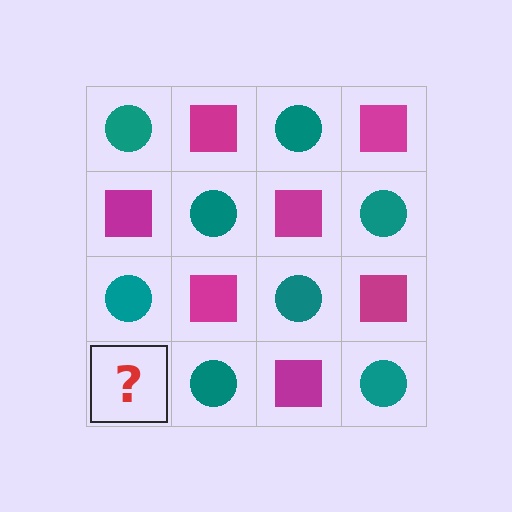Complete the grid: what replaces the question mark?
The question mark should be replaced with a magenta square.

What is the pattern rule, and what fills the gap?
The rule is that it alternates teal circle and magenta square in a checkerboard pattern. The gap should be filled with a magenta square.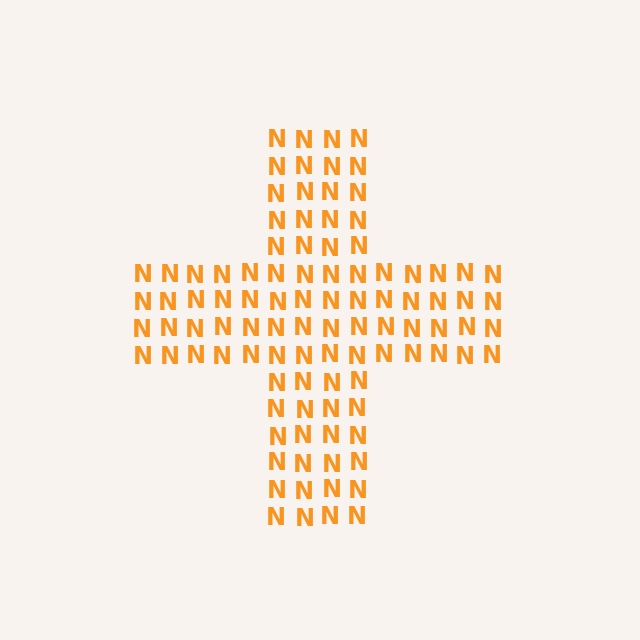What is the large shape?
The large shape is a cross.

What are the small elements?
The small elements are letter N's.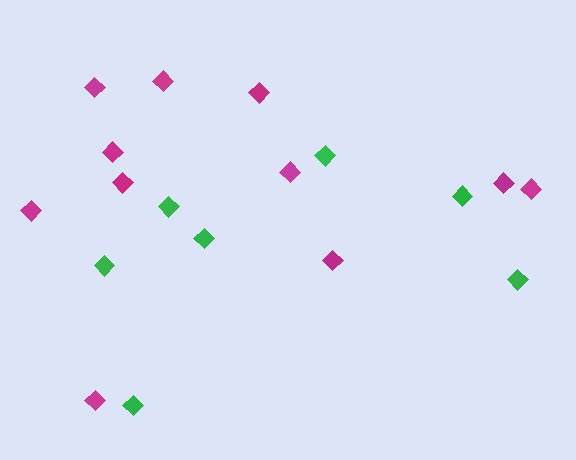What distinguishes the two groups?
There are 2 groups: one group of green diamonds (7) and one group of magenta diamonds (11).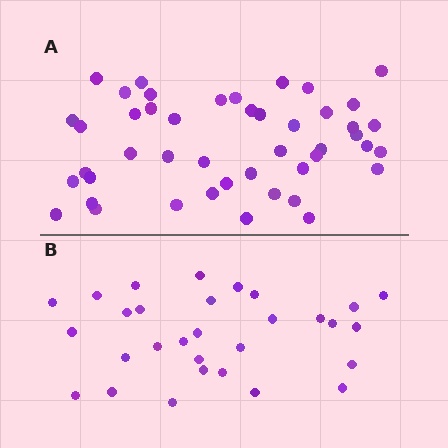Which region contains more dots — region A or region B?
Region A (the top region) has more dots.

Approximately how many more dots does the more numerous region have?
Region A has approximately 15 more dots than region B.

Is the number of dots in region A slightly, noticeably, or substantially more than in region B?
Region A has substantially more. The ratio is roughly 1.5 to 1.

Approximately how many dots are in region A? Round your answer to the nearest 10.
About 50 dots. (The exact count is 46, which rounds to 50.)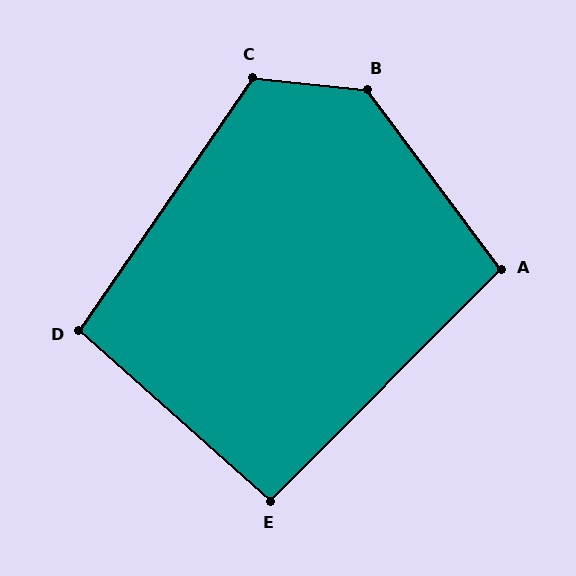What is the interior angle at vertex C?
Approximately 118 degrees (obtuse).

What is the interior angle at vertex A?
Approximately 99 degrees (obtuse).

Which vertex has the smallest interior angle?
E, at approximately 93 degrees.